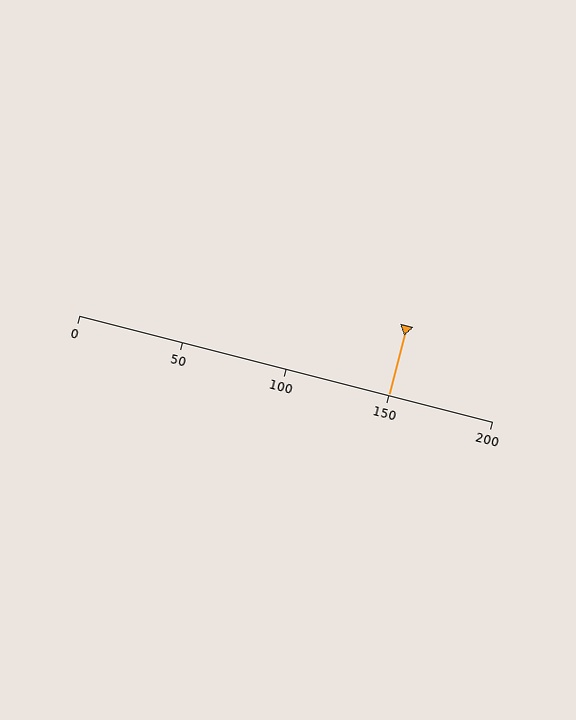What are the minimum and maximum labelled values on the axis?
The axis runs from 0 to 200.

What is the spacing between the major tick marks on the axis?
The major ticks are spaced 50 apart.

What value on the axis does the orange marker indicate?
The marker indicates approximately 150.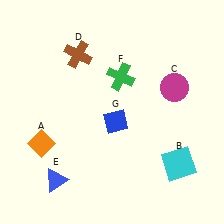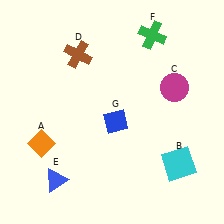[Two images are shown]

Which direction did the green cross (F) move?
The green cross (F) moved up.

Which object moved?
The green cross (F) moved up.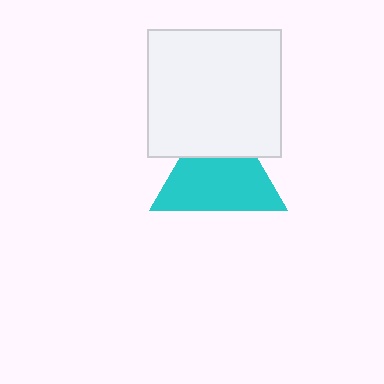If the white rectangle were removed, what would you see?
You would see the complete cyan triangle.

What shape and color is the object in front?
The object in front is a white rectangle.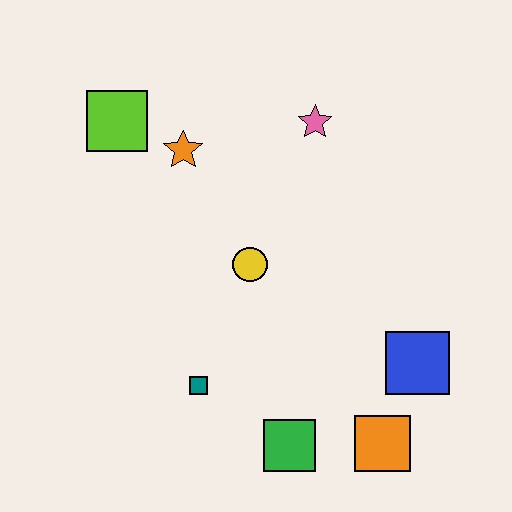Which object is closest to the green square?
The orange square is closest to the green square.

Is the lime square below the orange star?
No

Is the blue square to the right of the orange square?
Yes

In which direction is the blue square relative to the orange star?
The blue square is to the right of the orange star.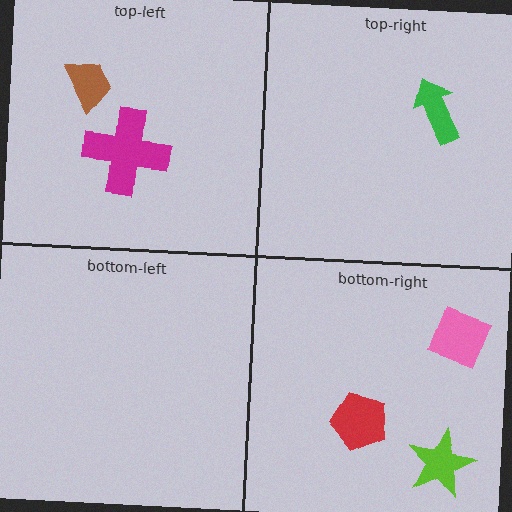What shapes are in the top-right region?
The green arrow.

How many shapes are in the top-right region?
1.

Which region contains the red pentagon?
The bottom-right region.